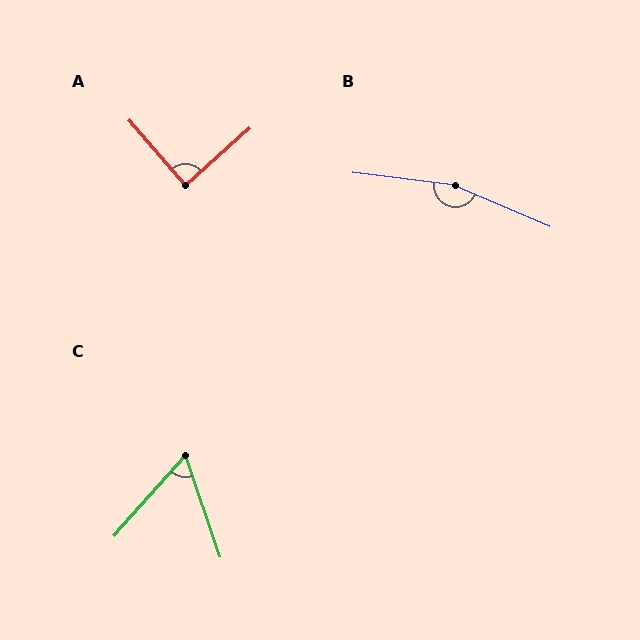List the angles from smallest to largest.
C (60°), A (89°), B (164°).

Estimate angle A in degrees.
Approximately 89 degrees.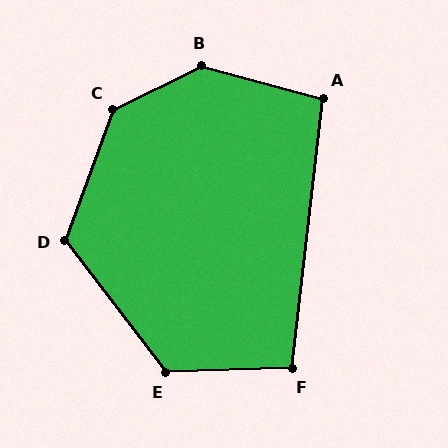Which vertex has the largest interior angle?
B, at approximately 139 degrees.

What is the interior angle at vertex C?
Approximately 136 degrees (obtuse).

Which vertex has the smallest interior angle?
F, at approximately 99 degrees.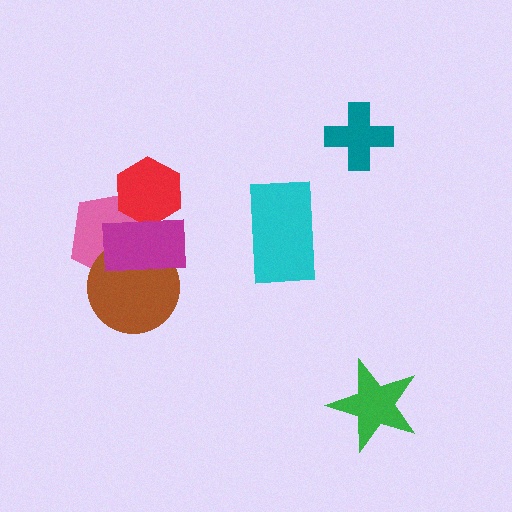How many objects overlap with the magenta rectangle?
3 objects overlap with the magenta rectangle.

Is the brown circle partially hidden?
Yes, it is partially covered by another shape.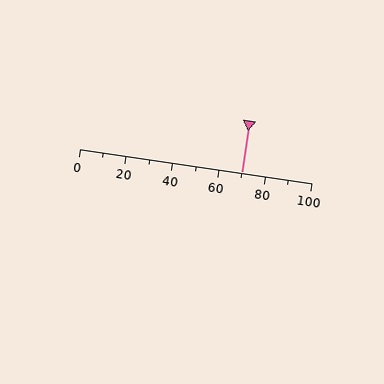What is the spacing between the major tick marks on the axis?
The major ticks are spaced 20 apart.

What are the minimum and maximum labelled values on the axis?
The axis runs from 0 to 100.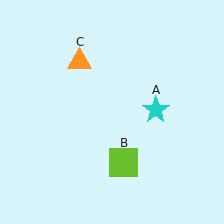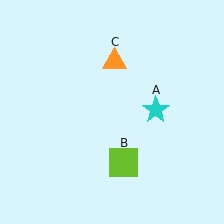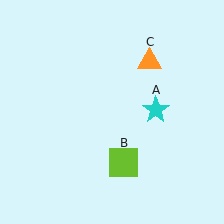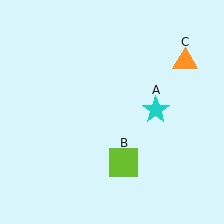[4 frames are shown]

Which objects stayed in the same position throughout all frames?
Cyan star (object A) and lime square (object B) remained stationary.